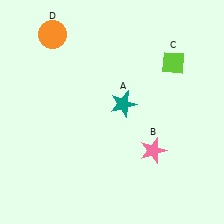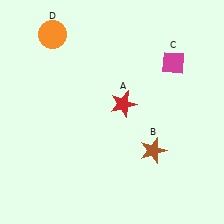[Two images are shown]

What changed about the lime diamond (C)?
In Image 1, C is lime. In Image 2, it changed to magenta.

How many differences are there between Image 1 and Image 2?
There are 3 differences between the two images.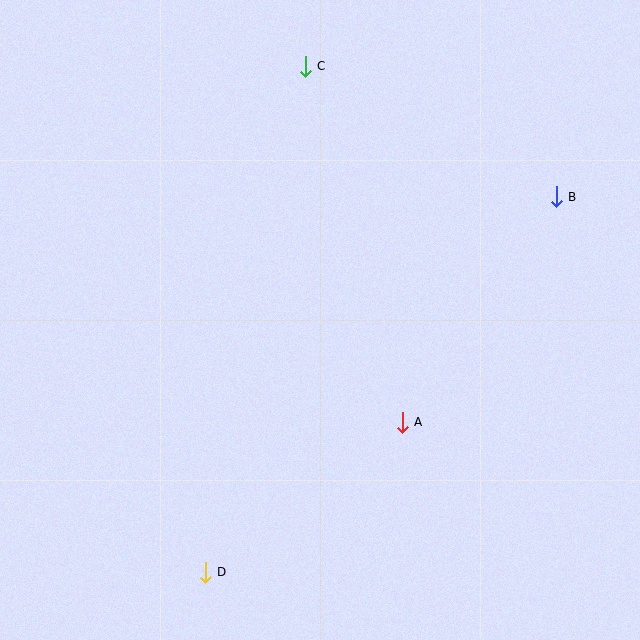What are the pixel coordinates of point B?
Point B is at (556, 197).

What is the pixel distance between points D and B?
The distance between D and B is 514 pixels.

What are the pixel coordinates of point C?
Point C is at (305, 66).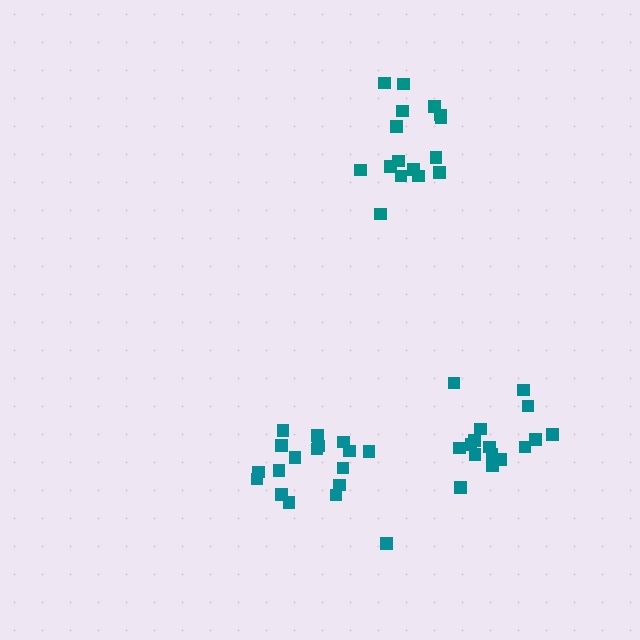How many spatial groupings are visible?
There are 3 spatial groupings.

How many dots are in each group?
Group 1: 16 dots, Group 2: 18 dots, Group 3: 16 dots (50 total).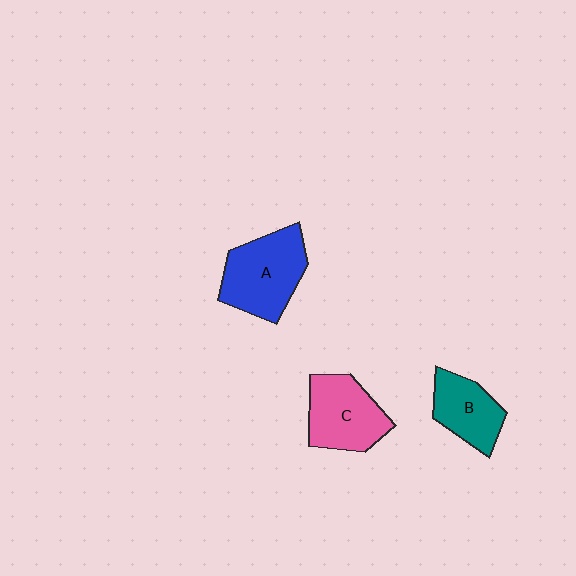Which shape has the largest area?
Shape A (blue).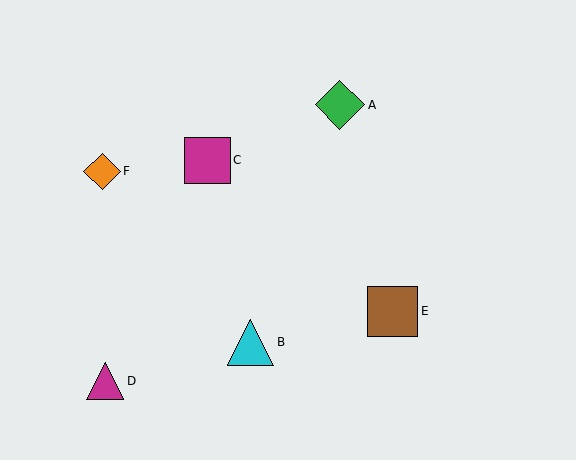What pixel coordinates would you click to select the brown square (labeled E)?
Click at (393, 311) to select the brown square E.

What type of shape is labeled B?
Shape B is a cyan triangle.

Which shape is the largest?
The brown square (labeled E) is the largest.